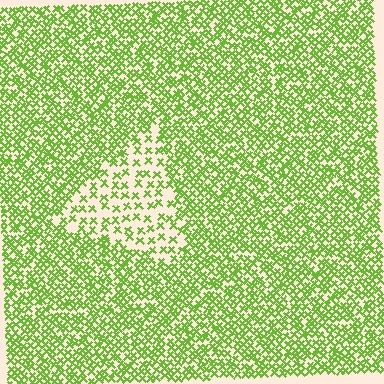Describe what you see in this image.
The image contains small lime elements arranged at two different densities. A triangle-shaped region is visible where the elements are less densely packed than the surrounding area.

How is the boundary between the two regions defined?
The boundary is defined by a change in element density (approximately 2.3x ratio). All elements are the same color, size, and shape.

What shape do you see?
I see a triangle.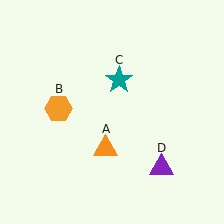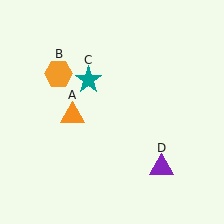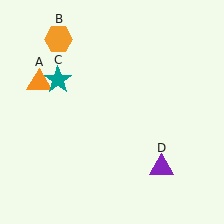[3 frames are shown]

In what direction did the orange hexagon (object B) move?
The orange hexagon (object B) moved up.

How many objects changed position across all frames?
3 objects changed position: orange triangle (object A), orange hexagon (object B), teal star (object C).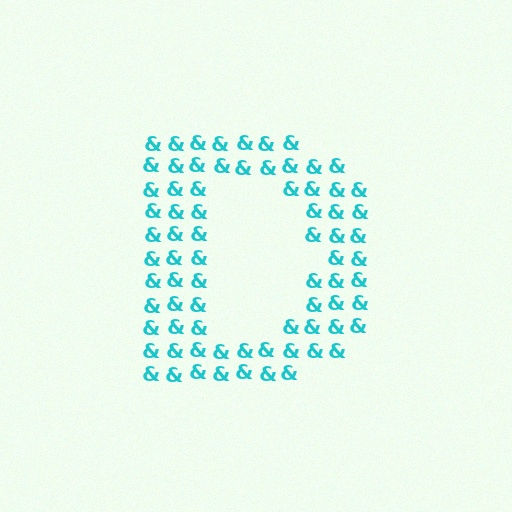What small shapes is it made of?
It is made of small ampersands.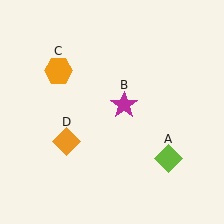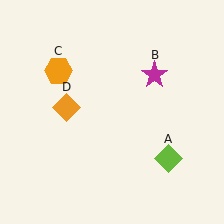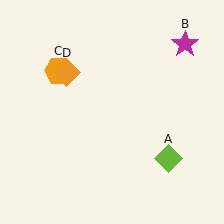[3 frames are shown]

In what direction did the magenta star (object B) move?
The magenta star (object B) moved up and to the right.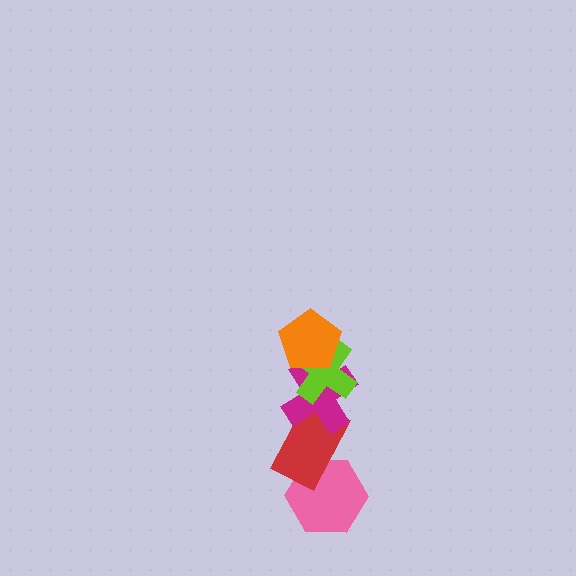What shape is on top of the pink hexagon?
The red rectangle is on top of the pink hexagon.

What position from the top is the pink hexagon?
The pink hexagon is 5th from the top.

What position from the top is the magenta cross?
The magenta cross is 3rd from the top.